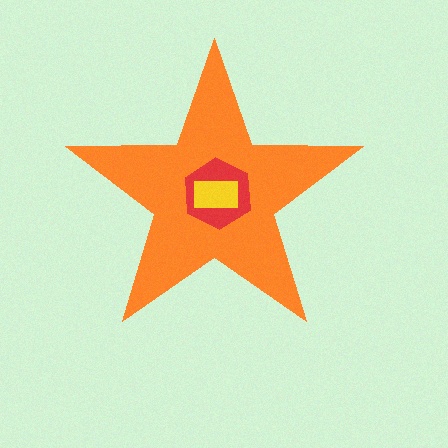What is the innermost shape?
The yellow rectangle.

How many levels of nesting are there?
3.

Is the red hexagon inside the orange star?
Yes.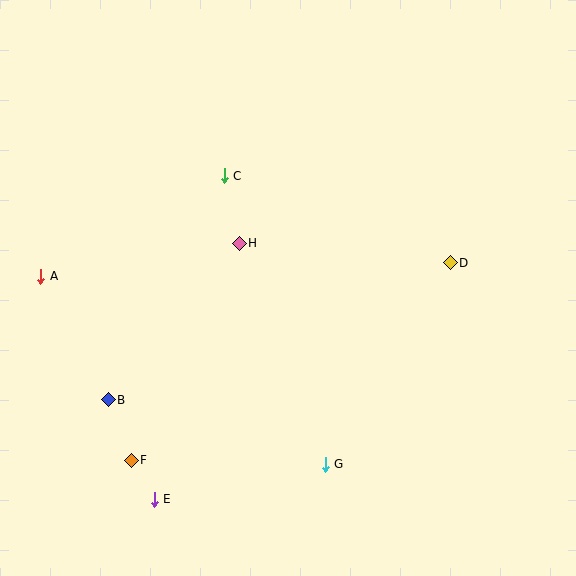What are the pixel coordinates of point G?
Point G is at (325, 464).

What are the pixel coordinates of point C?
Point C is at (224, 176).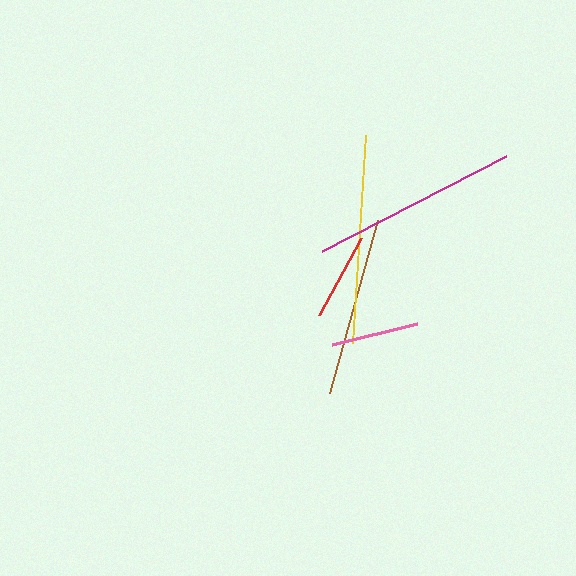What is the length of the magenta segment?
The magenta segment is approximately 207 pixels long.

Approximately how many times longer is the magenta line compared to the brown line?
The magenta line is approximately 1.2 times the length of the brown line.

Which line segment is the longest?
The yellow line is the longest at approximately 208 pixels.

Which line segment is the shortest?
The red line is the shortest at approximately 87 pixels.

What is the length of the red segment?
The red segment is approximately 87 pixels long.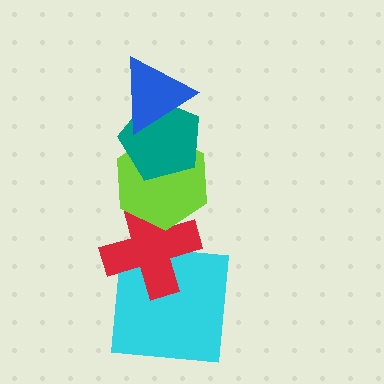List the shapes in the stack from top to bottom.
From top to bottom: the blue triangle, the teal pentagon, the lime hexagon, the red cross, the cyan square.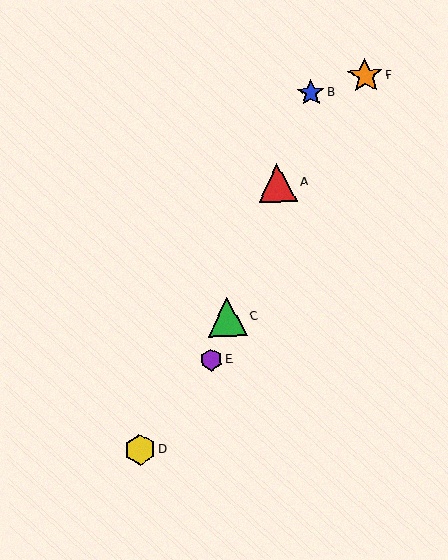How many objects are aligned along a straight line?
4 objects (A, B, C, E) are aligned along a straight line.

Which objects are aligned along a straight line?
Objects A, B, C, E are aligned along a straight line.